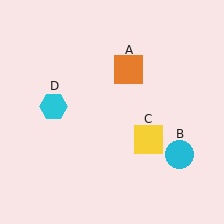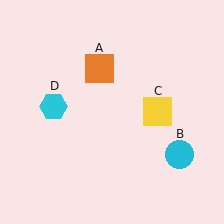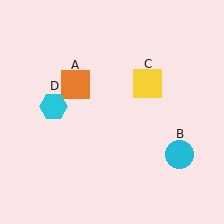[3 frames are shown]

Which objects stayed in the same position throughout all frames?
Cyan circle (object B) and cyan hexagon (object D) remained stationary.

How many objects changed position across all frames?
2 objects changed position: orange square (object A), yellow square (object C).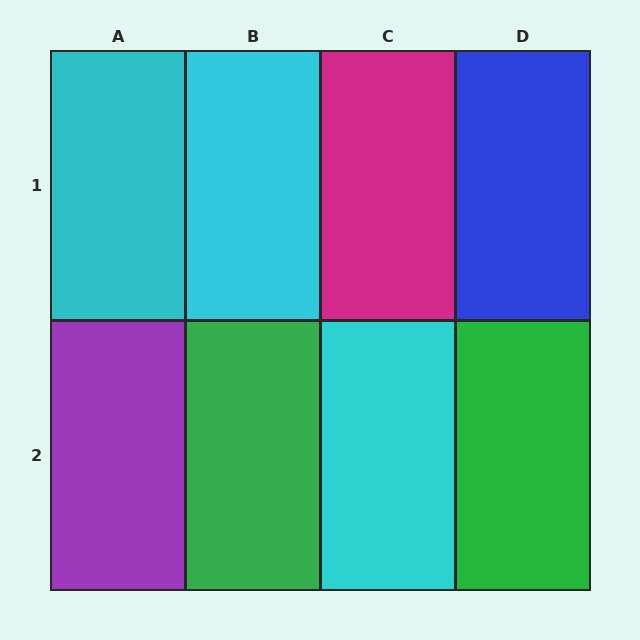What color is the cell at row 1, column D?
Blue.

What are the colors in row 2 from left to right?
Purple, green, cyan, green.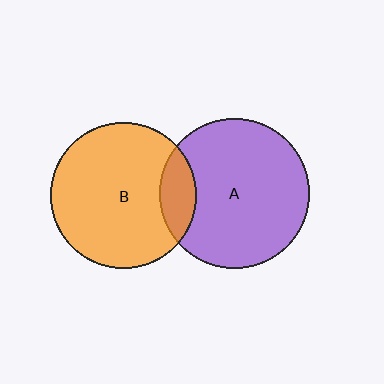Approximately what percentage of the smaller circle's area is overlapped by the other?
Approximately 15%.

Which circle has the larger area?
Circle A (purple).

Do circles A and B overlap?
Yes.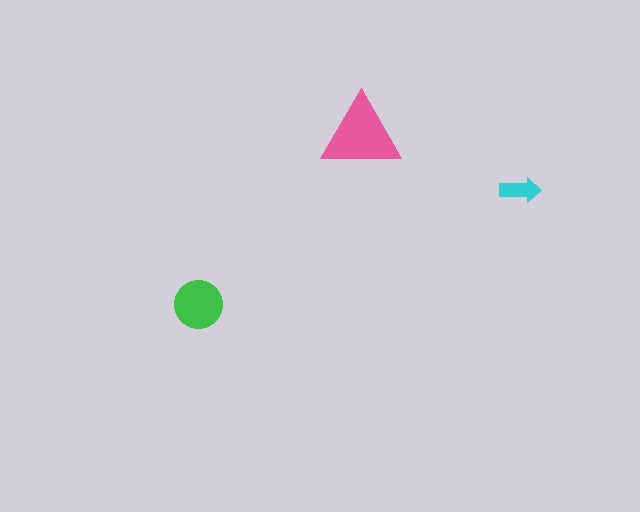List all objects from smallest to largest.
The cyan arrow, the green circle, the pink triangle.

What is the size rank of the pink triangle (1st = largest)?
1st.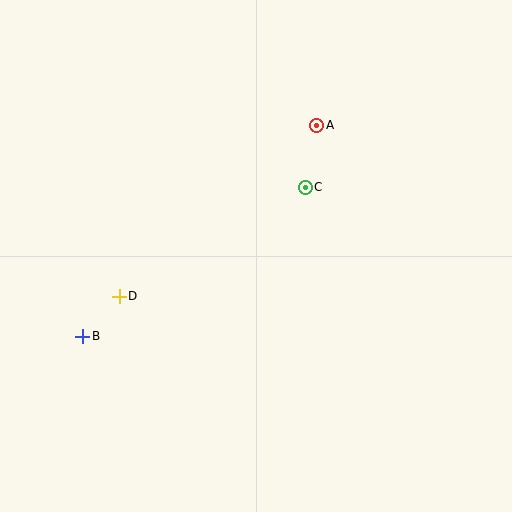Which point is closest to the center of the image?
Point C at (305, 187) is closest to the center.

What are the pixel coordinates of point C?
Point C is at (305, 187).